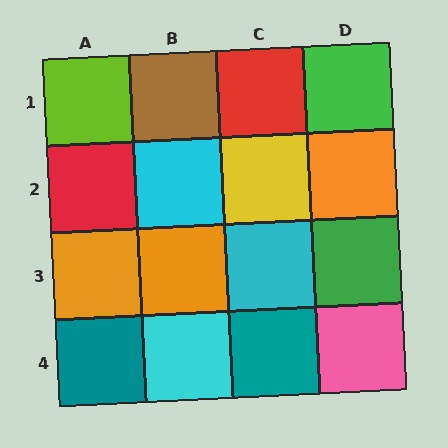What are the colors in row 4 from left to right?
Teal, cyan, teal, pink.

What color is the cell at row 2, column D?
Orange.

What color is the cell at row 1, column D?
Green.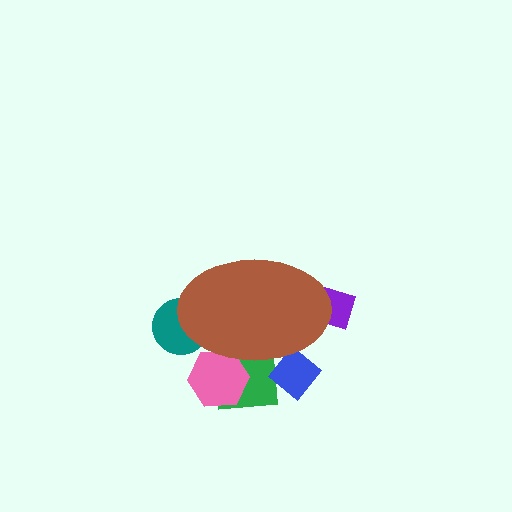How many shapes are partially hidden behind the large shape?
5 shapes are partially hidden.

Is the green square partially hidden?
Yes, the green square is partially hidden behind the brown ellipse.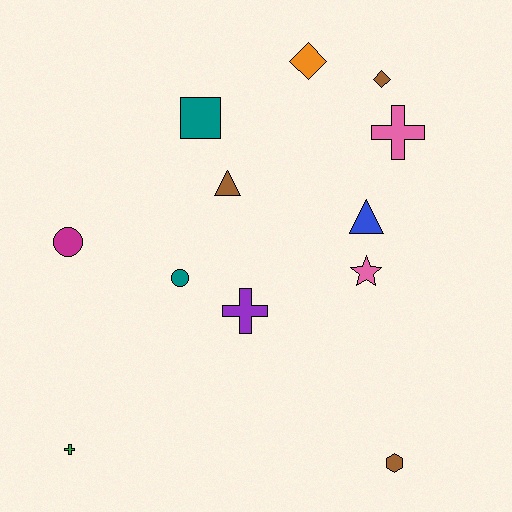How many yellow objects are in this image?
There are no yellow objects.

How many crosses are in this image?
There are 3 crosses.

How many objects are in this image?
There are 12 objects.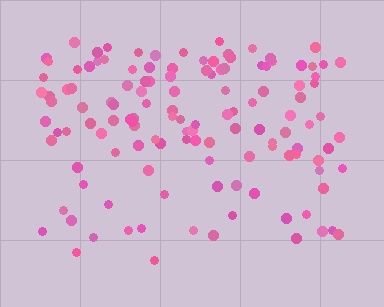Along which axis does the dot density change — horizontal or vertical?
Vertical.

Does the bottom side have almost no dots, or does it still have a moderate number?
Still a moderate number, just noticeably fewer than the top.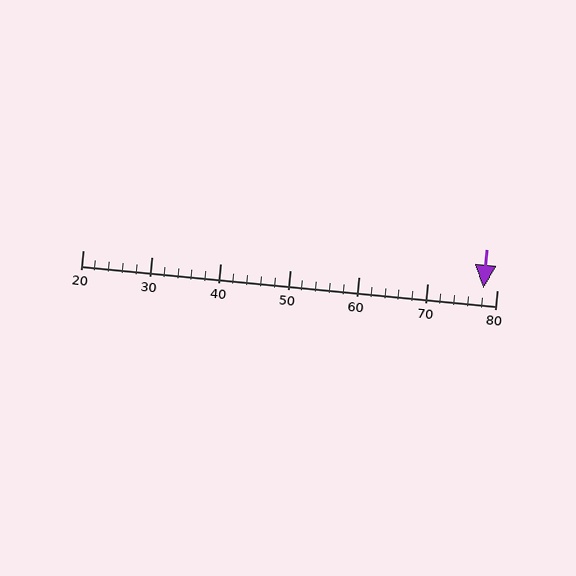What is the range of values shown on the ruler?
The ruler shows values from 20 to 80.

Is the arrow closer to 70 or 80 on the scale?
The arrow is closer to 80.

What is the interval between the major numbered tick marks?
The major tick marks are spaced 10 units apart.